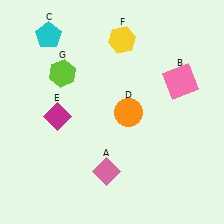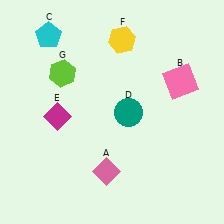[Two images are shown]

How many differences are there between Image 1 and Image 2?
There is 1 difference between the two images.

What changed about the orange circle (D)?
In Image 1, D is orange. In Image 2, it changed to teal.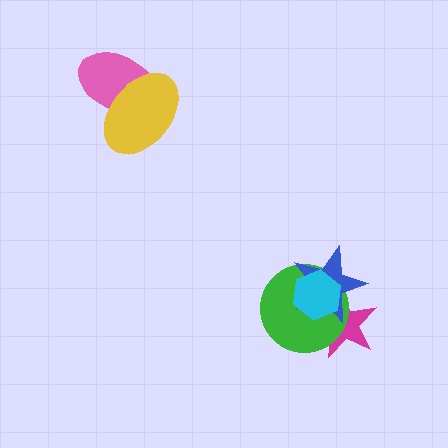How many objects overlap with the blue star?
3 objects overlap with the blue star.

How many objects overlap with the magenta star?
3 objects overlap with the magenta star.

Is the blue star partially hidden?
Yes, it is partially covered by another shape.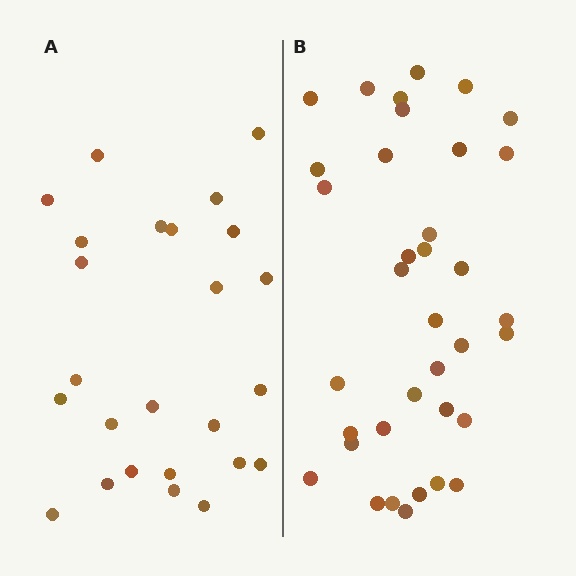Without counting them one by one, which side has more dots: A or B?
Region B (the right region) has more dots.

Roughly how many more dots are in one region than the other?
Region B has roughly 12 or so more dots than region A.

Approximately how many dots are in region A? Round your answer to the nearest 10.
About 20 dots. (The exact count is 25, which rounds to 20.)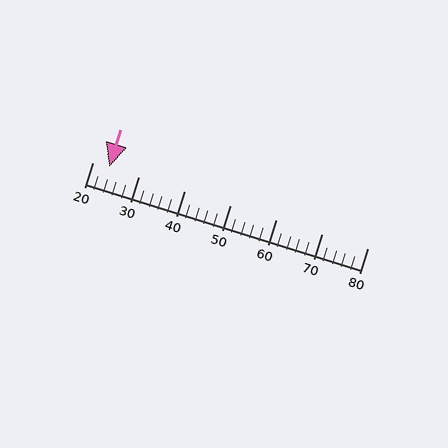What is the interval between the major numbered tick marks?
The major tick marks are spaced 10 units apart.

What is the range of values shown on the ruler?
The ruler shows values from 20 to 80.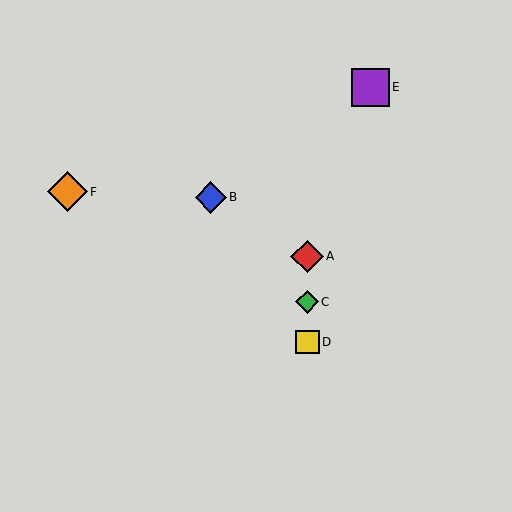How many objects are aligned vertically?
3 objects (A, C, D) are aligned vertically.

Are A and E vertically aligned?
No, A is at x≈307 and E is at x≈371.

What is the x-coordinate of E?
Object E is at x≈371.